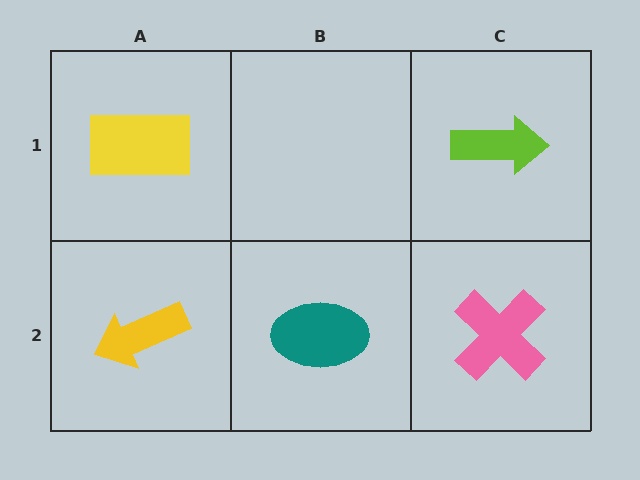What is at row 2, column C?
A pink cross.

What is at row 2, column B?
A teal ellipse.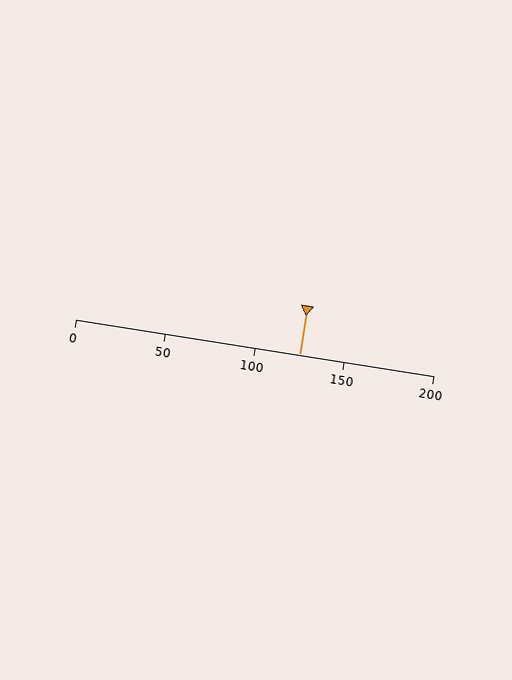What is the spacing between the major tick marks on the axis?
The major ticks are spaced 50 apart.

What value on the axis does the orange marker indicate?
The marker indicates approximately 125.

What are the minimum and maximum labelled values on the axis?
The axis runs from 0 to 200.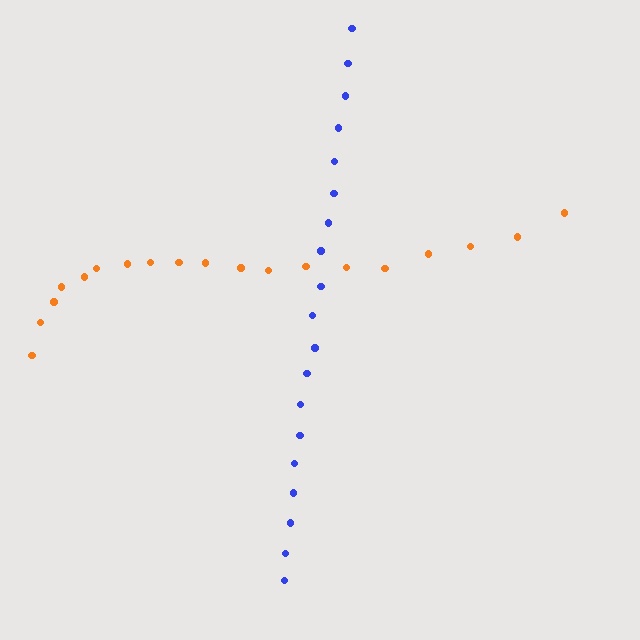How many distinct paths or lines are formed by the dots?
There are 2 distinct paths.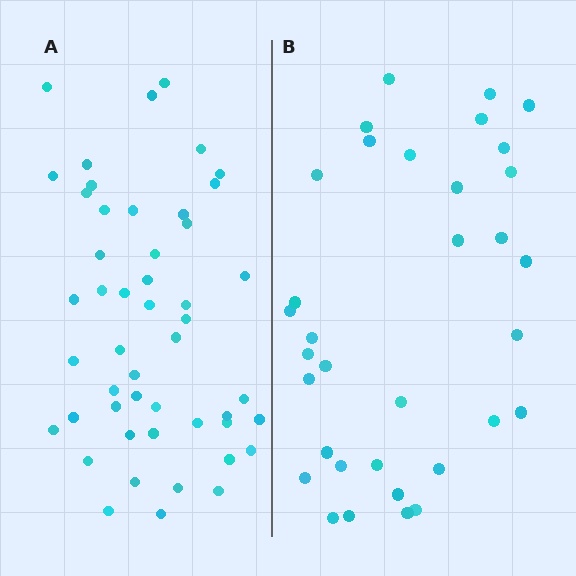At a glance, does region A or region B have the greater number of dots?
Region A (the left region) has more dots.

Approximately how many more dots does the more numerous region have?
Region A has approximately 15 more dots than region B.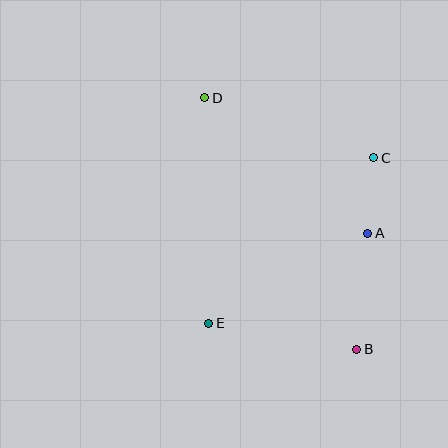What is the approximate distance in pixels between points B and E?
The distance between B and E is approximately 150 pixels.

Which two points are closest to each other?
Points A and C are closest to each other.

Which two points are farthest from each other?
Points B and D are farthest from each other.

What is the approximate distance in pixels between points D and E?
The distance between D and E is approximately 225 pixels.